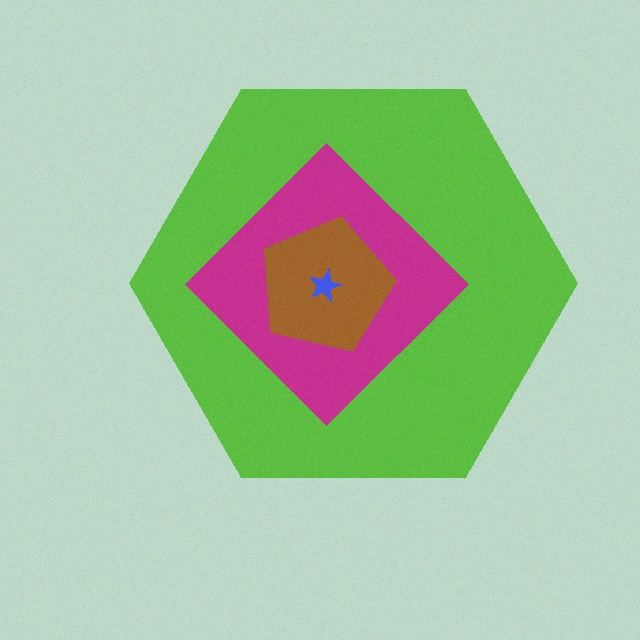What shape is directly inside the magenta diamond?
The brown pentagon.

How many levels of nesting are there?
4.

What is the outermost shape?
The lime hexagon.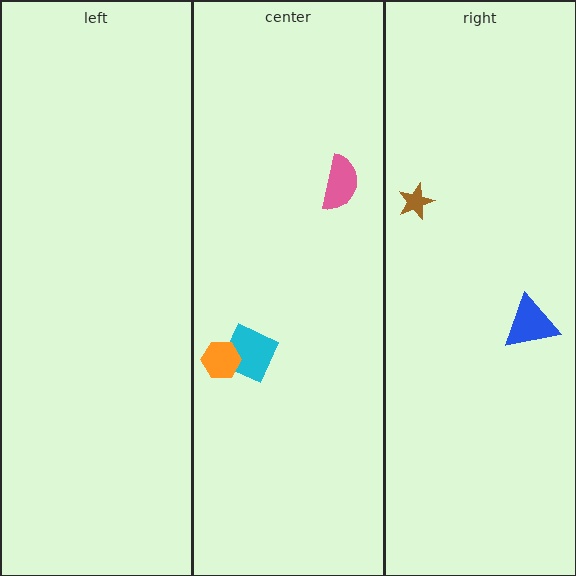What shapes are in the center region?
The pink semicircle, the cyan square, the orange hexagon.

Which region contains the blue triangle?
The right region.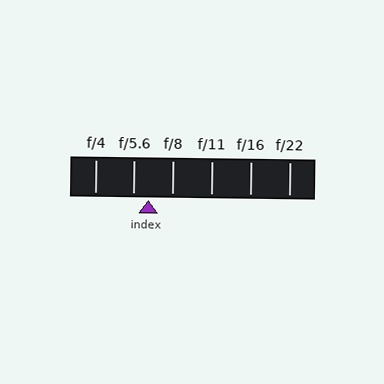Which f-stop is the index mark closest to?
The index mark is closest to f/5.6.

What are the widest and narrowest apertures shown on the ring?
The widest aperture shown is f/4 and the narrowest is f/22.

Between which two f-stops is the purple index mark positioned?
The index mark is between f/5.6 and f/8.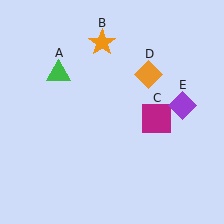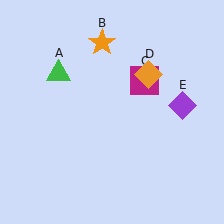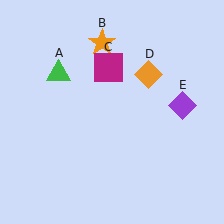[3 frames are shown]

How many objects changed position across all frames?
1 object changed position: magenta square (object C).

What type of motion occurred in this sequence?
The magenta square (object C) rotated counterclockwise around the center of the scene.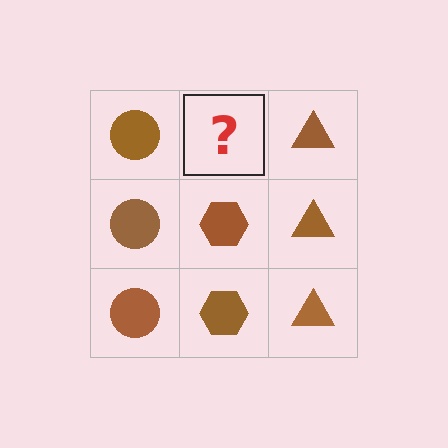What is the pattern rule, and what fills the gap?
The rule is that each column has a consistent shape. The gap should be filled with a brown hexagon.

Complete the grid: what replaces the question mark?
The question mark should be replaced with a brown hexagon.